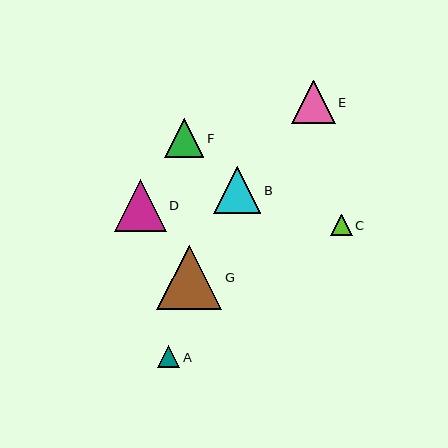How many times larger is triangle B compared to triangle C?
Triangle B is approximately 2.2 times the size of triangle C.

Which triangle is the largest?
Triangle G is the largest with a size of approximately 65 pixels.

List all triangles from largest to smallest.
From largest to smallest: G, D, B, E, F, A, C.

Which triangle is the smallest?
Triangle C is the smallest with a size of approximately 22 pixels.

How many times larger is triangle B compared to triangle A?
Triangle B is approximately 2.1 times the size of triangle A.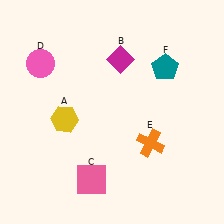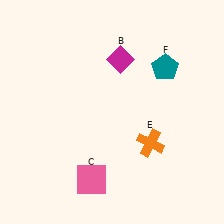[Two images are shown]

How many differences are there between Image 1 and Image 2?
There are 2 differences between the two images.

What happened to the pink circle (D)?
The pink circle (D) was removed in Image 2. It was in the top-left area of Image 1.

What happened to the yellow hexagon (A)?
The yellow hexagon (A) was removed in Image 2. It was in the bottom-left area of Image 1.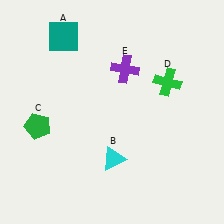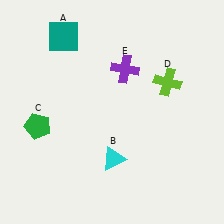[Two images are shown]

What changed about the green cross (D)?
In Image 1, D is green. In Image 2, it changed to lime.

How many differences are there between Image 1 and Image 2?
There is 1 difference between the two images.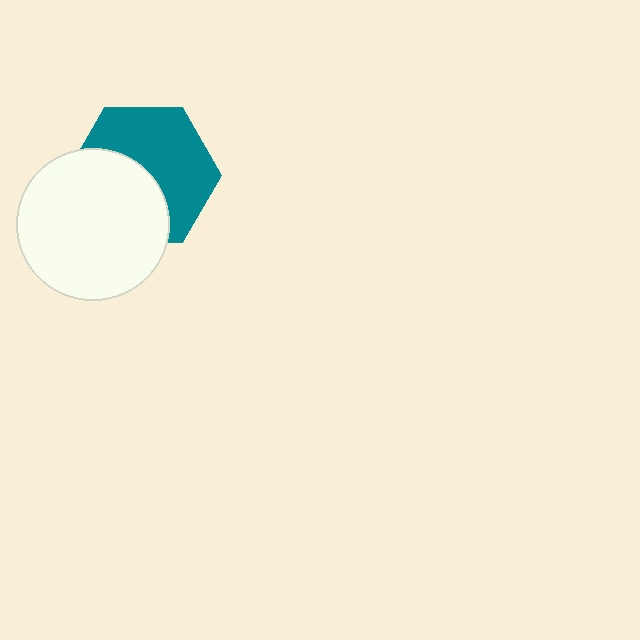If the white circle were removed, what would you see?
You would see the complete teal hexagon.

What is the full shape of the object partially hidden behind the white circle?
The partially hidden object is a teal hexagon.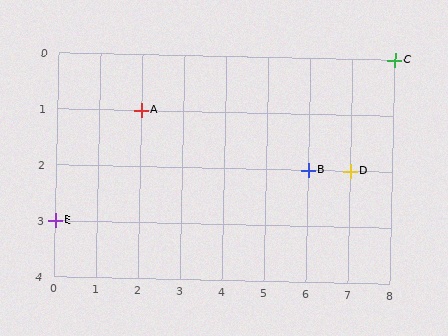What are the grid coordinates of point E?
Point E is at grid coordinates (0, 3).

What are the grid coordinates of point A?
Point A is at grid coordinates (2, 1).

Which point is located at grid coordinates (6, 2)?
Point B is at (6, 2).